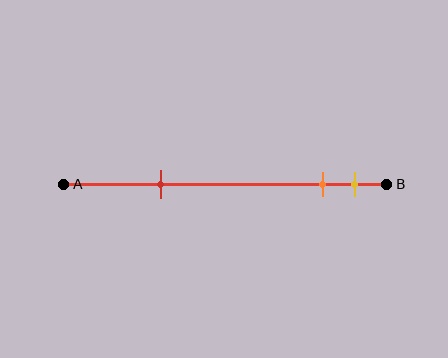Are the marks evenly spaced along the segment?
No, the marks are not evenly spaced.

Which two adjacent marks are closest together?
The orange and yellow marks are the closest adjacent pair.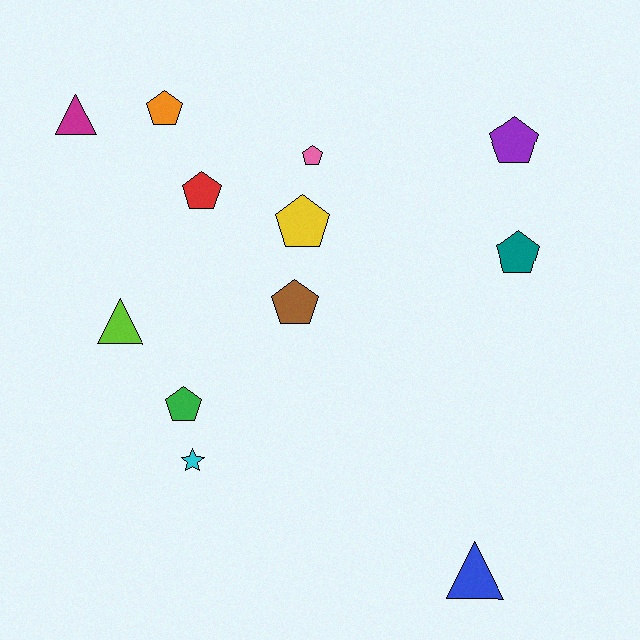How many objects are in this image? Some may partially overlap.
There are 12 objects.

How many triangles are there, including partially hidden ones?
There are 3 triangles.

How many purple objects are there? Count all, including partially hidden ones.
There is 1 purple object.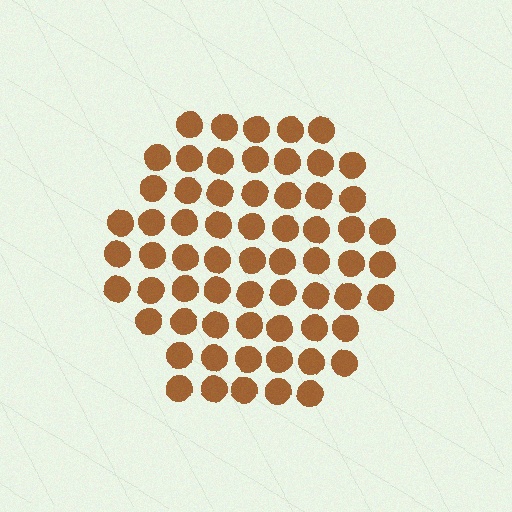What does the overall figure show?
The overall figure shows a hexagon.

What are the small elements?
The small elements are circles.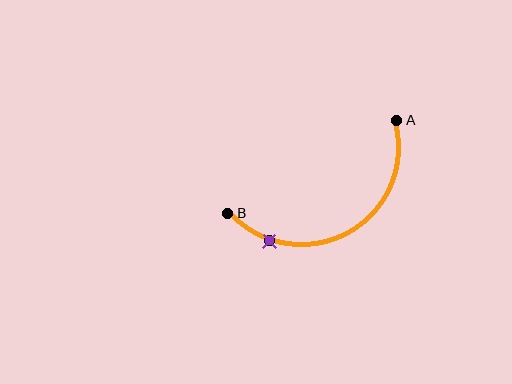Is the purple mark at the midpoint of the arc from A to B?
No. The purple mark lies on the arc but is closer to endpoint B. The arc midpoint would be at the point on the curve equidistant along the arc from both A and B.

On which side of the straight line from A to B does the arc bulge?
The arc bulges below the straight line connecting A and B.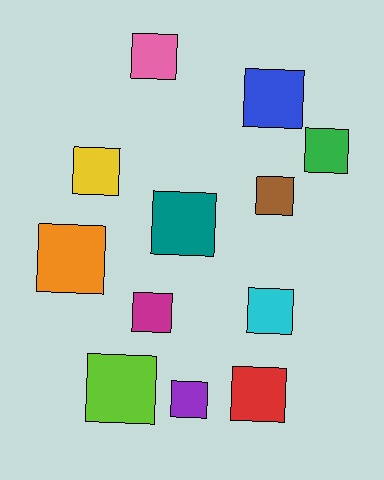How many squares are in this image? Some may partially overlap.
There are 12 squares.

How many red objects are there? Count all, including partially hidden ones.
There is 1 red object.